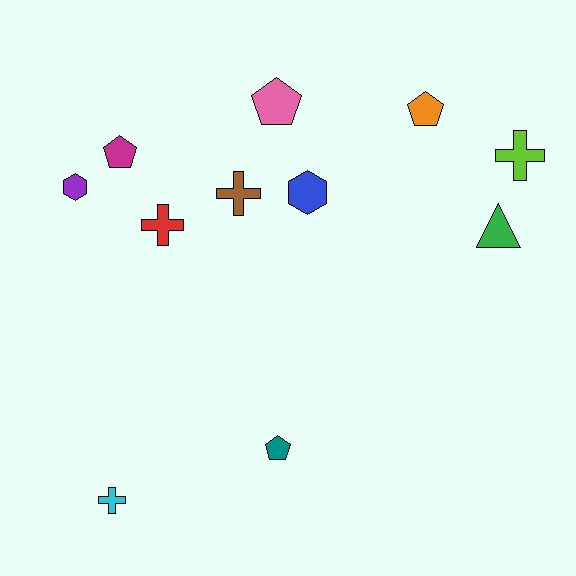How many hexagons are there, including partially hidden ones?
There are 2 hexagons.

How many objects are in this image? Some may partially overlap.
There are 11 objects.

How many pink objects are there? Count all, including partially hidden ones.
There is 1 pink object.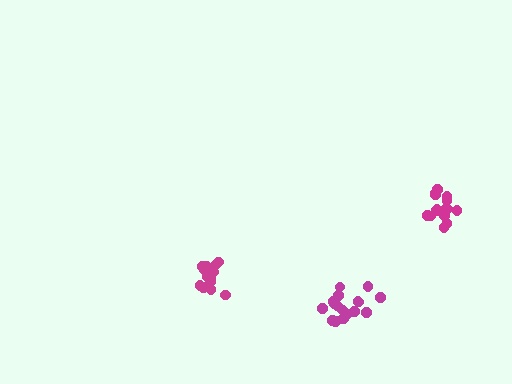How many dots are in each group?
Group 1: 17 dots, Group 2: 14 dots, Group 3: 15 dots (46 total).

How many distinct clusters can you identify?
There are 3 distinct clusters.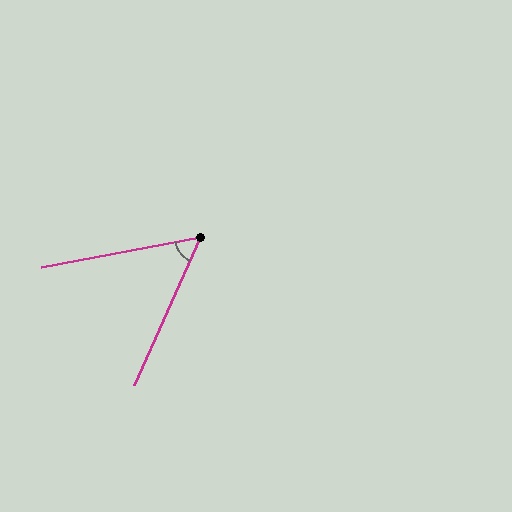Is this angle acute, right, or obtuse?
It is acute.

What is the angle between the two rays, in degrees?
Approximately 55 degrees.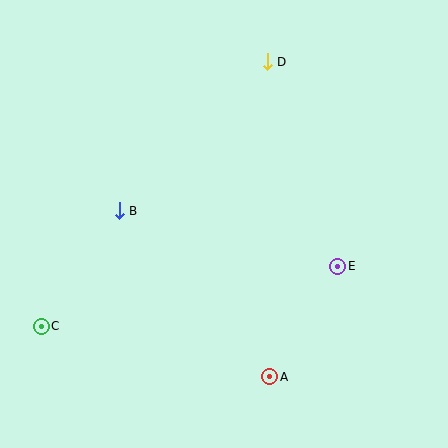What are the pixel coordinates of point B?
Point B is at (119, 211).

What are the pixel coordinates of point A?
Point A is at (270, 377).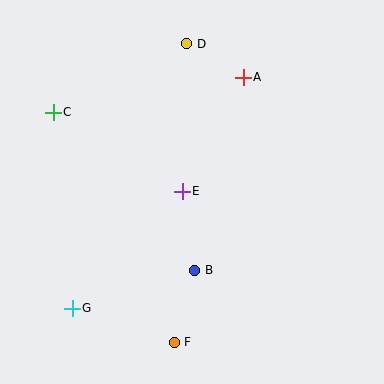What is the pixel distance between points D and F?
The distance between D and F is 299 pixels.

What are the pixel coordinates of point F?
Point F is at (174, 342).